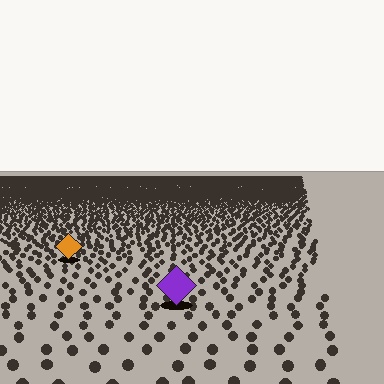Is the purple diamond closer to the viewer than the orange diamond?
Yes. The purple diamond is closer — you can tell from the texture gradient: the ground texture is coarser near it.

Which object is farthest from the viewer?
The orange diamond is farthest from the viewer. It appears smaller and the ground texture around it is denser.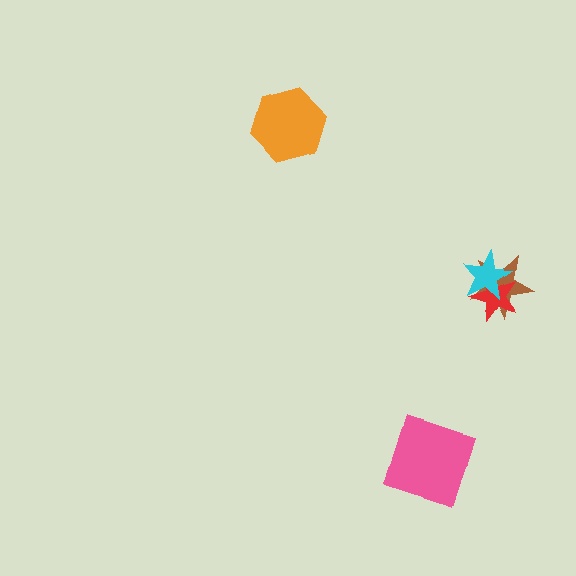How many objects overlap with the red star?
2 objects overlap with the red star.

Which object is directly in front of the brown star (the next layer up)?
The red star is directly in front of the brown star.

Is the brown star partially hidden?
Yes, it is partially covered by another shape.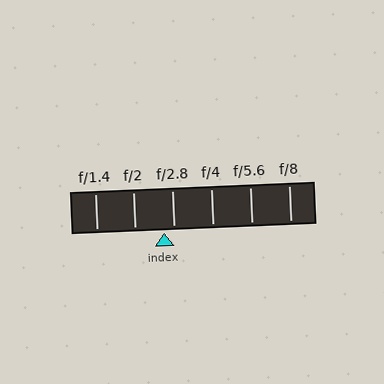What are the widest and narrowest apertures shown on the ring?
The widest aperture shown is f/1.4 and the narrowest is f/8.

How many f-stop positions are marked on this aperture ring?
There are 6 f-stop positions marked.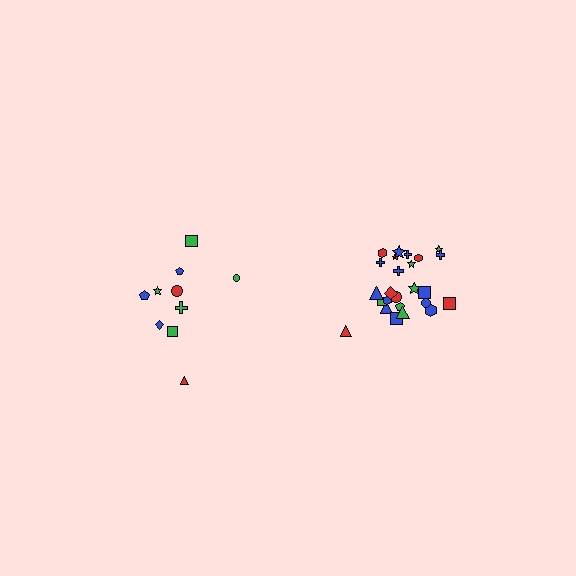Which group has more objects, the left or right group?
The right group.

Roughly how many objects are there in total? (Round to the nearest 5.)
Roughly 35 objects in total.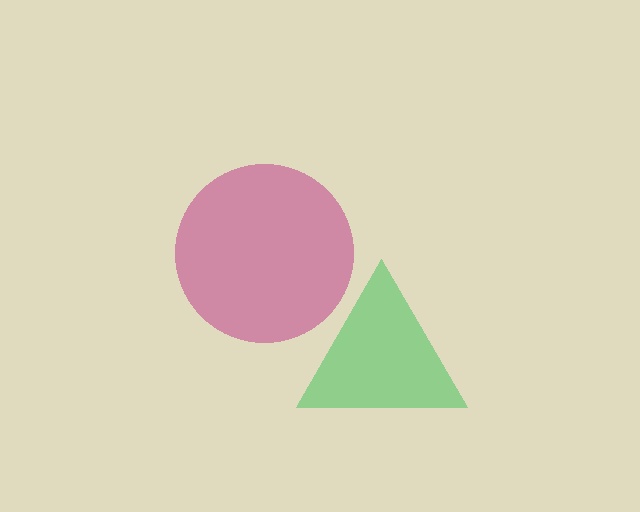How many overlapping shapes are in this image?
There are 2 overlapping shapes in the image.